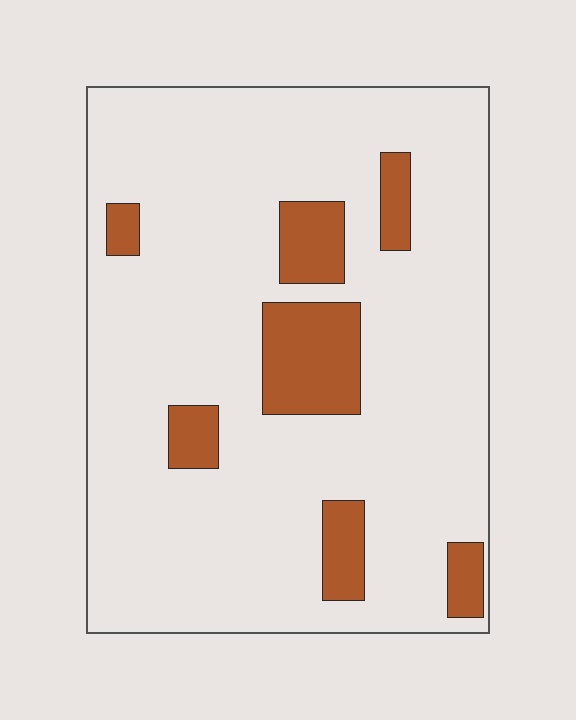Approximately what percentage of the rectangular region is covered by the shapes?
Approximately 15%.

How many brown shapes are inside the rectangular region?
7.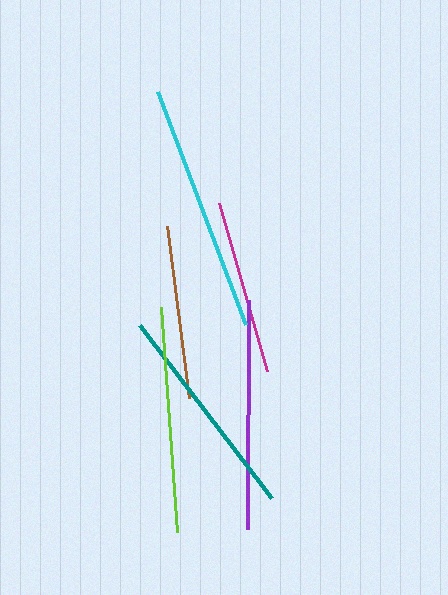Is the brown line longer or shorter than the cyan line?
The cyan line is longer than the brown line.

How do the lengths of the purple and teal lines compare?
The purple and teal lines are approximately the same length.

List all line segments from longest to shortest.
From longest to shortest: cyan, purple, lime, teal, magenta, brown.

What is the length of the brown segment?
The brown segment is approximately 173 pixels long.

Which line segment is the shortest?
The brown line is the shortest at approximately 173 pixels.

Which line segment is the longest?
The cyan line is the longest at approximately 249 pixels.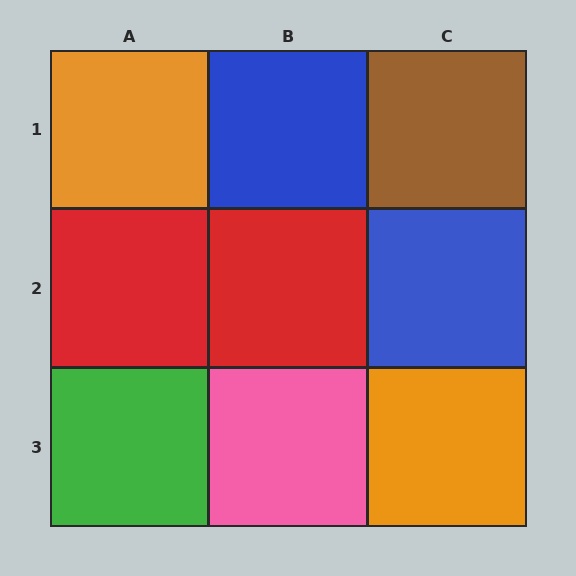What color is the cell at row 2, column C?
Blue.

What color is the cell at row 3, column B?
Pink.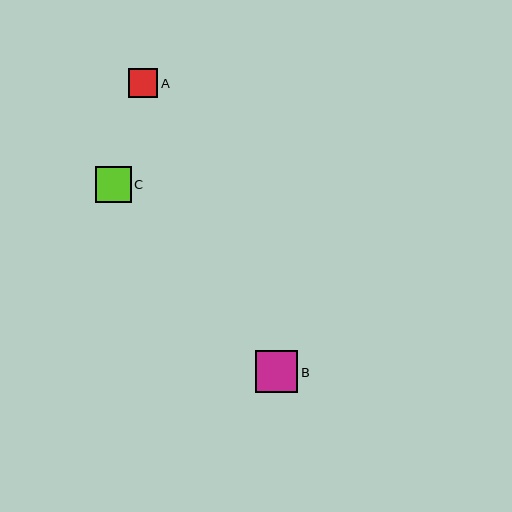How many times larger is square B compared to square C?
Square B is approximately 1.2 times the size of square C.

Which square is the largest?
Square B is the largest with a size of approximately 42 pixels.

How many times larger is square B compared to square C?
Square B is approximately 1.2 times the size of square C.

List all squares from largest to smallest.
From largest to smallest: B, C, A.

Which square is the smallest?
Square A is the smallest with a size of approximately 29 pixels.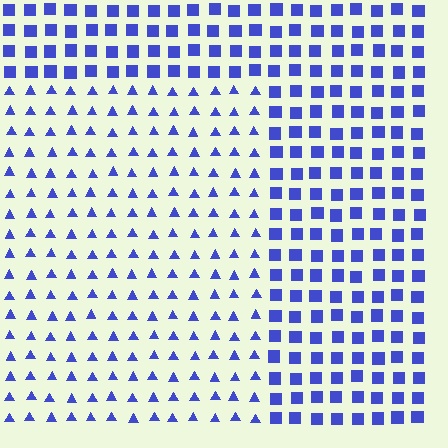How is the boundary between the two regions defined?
The boundary is defined by a change in element shape: triangles inside vs. squares outside. All elements share the same color and spacing.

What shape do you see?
I see a rectangle.